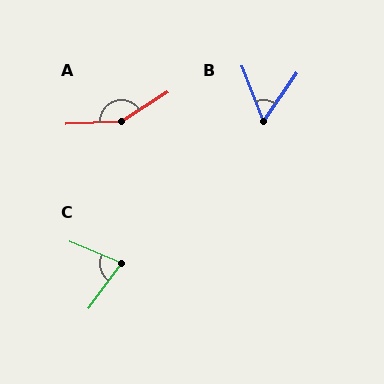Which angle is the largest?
A, at approximately 150 degrees.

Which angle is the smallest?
B, at approximately 55 degrees.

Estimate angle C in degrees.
Approximately 76 degrees.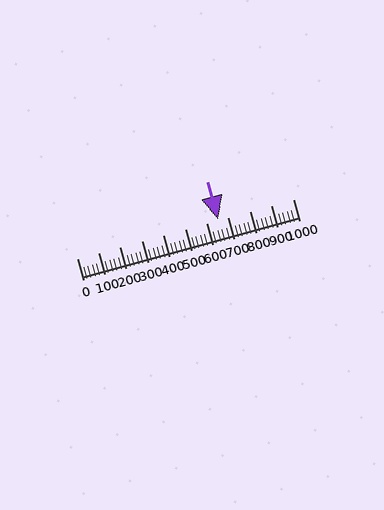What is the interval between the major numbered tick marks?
The major tick marks are spaced 100 units apart.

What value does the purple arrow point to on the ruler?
The purple arrow points to approximately 655.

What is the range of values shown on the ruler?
The ruler shows values from 0 to 1000.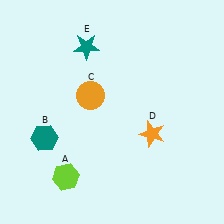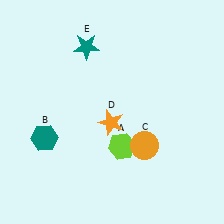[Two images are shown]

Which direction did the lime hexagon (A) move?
The lime hexagon (A) moved right.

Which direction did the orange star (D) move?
The orange star (D) moved left.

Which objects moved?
The objects that moved are: the lime hexagon (A), the orange circle (C), the orange star (D).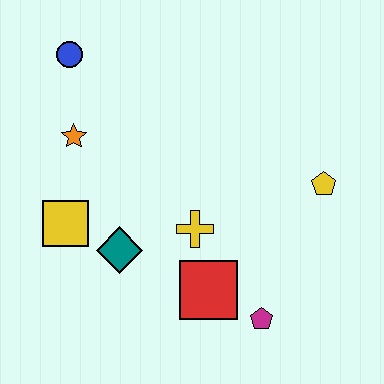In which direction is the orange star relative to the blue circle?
The orange star is below the blue circle.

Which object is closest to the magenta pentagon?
The red square is closest to the magenta pentagon.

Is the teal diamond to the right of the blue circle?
Yes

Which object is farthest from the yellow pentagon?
The blue circle is farthest from the yellow pentagon.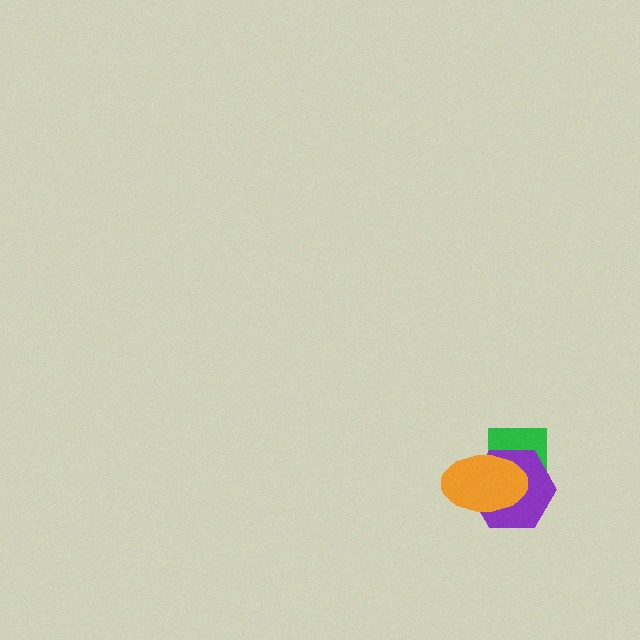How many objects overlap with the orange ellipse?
2 objects overlap with the orange ellipse.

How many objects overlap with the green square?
2 objects overlap with the green square.